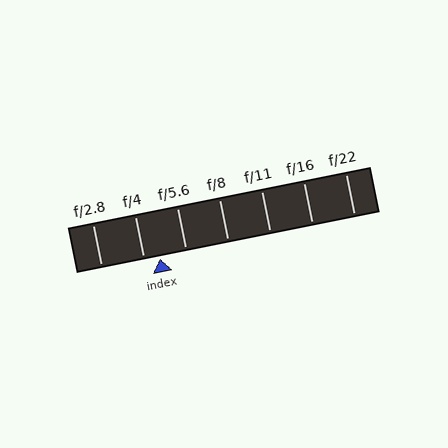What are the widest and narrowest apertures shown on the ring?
The widest aperture shown is f/2.8 and the narrowest is f/22.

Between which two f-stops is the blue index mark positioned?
The index mark is between f/4 and f/5.6.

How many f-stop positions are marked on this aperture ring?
There are 7 f-stop positions marked.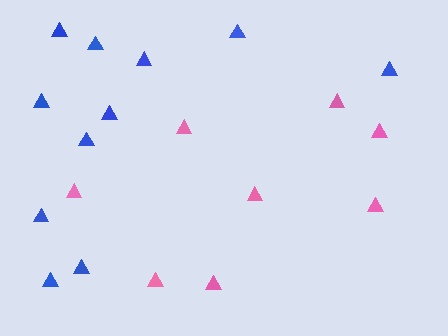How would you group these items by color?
There are 2 groups: one group of pink triangles (8) and one group of blue triangles (11).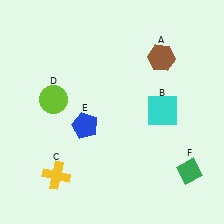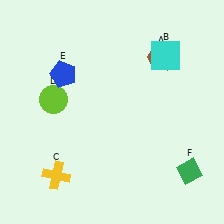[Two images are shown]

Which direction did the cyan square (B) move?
The cyan square (B) moved up.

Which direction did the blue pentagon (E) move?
The blue pentagon (E) moved up.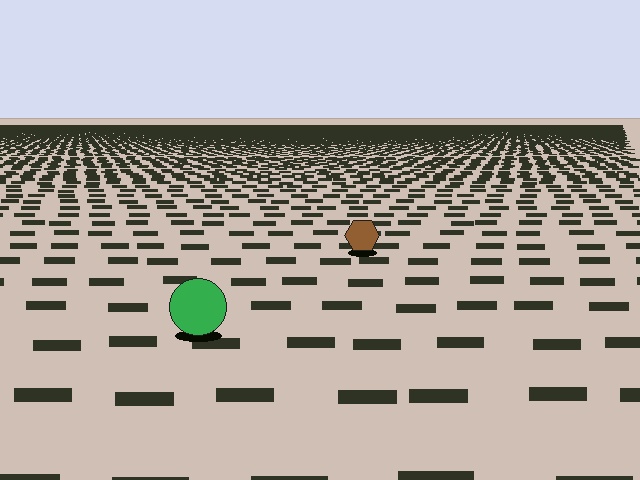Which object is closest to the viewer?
The green circle is closest. The texture marks near it are larger and more spread out.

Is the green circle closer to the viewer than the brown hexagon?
Yes. The green circle is closer — you can tell from the texture gradient: the ground texture is coarser near it.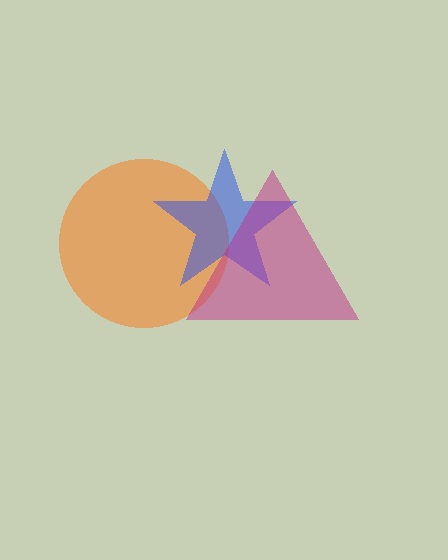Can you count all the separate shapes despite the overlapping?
Yes, there are 3 separate shapes.